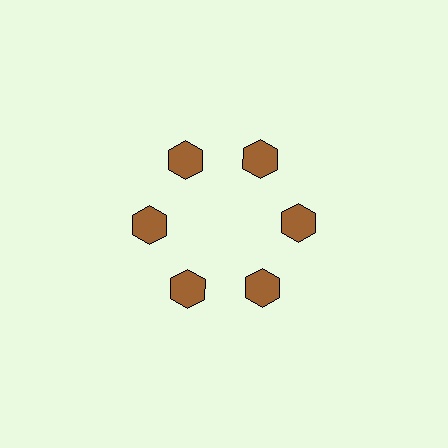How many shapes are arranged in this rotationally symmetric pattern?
There are 6 shapes, arranged in 6 groups of 1.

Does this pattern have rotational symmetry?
Yes, this pattern has 6-fold rotational symmetry. It looks the same after rotating 60 degrees around the center.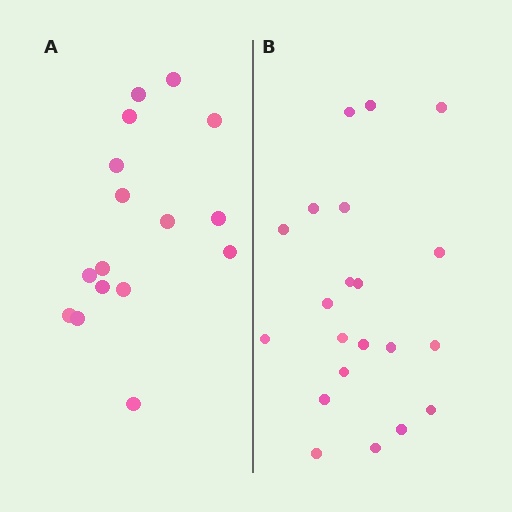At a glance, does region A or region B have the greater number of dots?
Region B (the right region) has more dots.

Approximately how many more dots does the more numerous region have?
Region B has about 5 more dots than region A.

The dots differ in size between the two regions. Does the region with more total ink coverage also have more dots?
No. Region A has more total ink coverage because its dots are larger, but region B actually contains more individual dots. Total area can be misleading — the number of items is what matters here.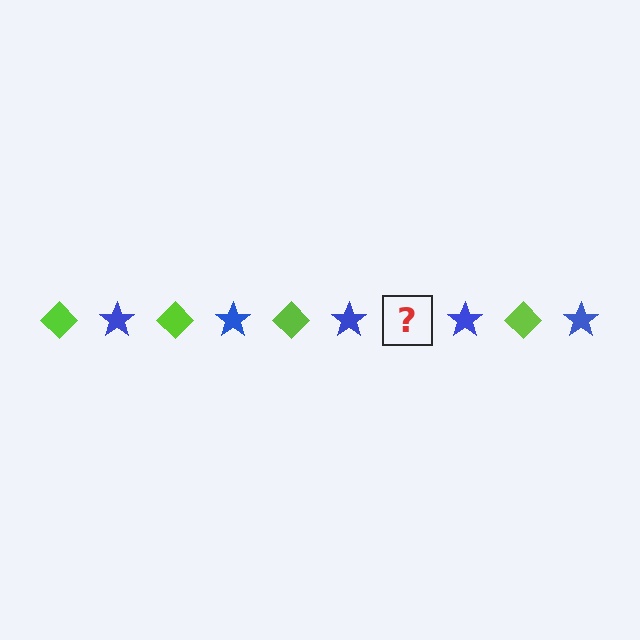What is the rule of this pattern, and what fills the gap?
The rule is that the pattern alternates between lime diamond and blue star. The gap should be filled with a lime diamond.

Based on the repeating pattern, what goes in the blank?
The blank should be a lime diamond.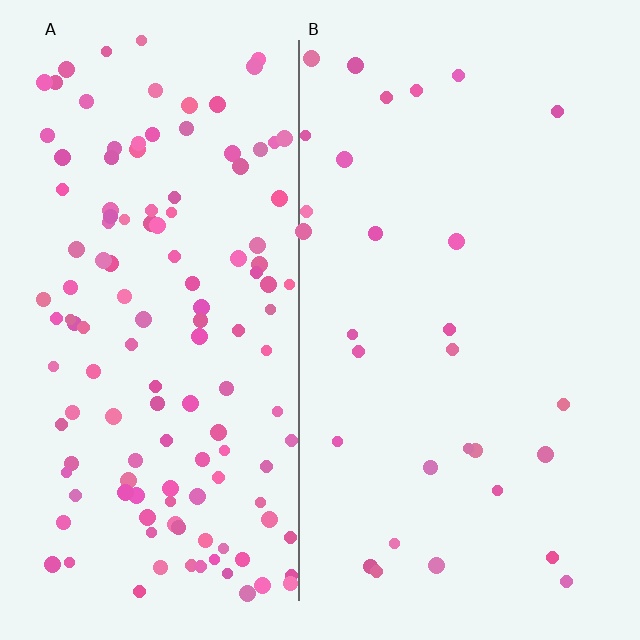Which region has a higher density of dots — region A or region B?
A (the left).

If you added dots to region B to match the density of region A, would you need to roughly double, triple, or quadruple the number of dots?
Approximately quadruple.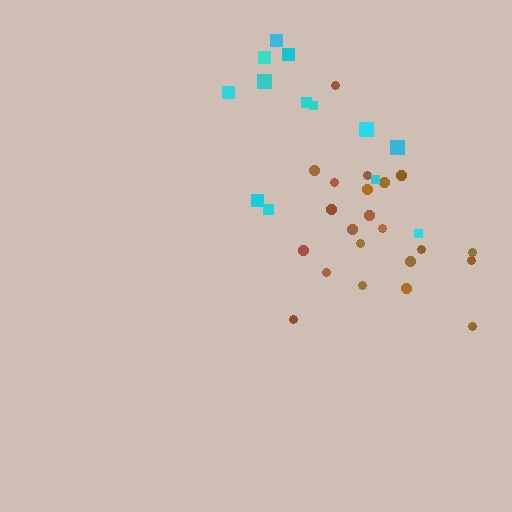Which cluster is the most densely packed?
Brown.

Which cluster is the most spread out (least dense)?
Cyan.